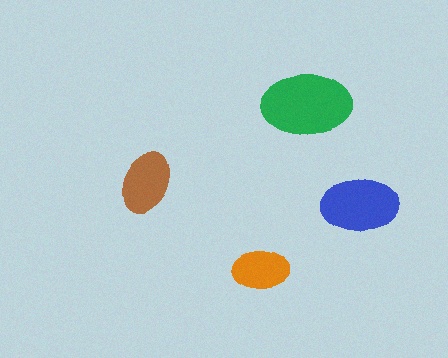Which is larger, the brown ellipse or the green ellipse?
The green one.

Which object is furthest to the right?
The blue ellipse is rightmost.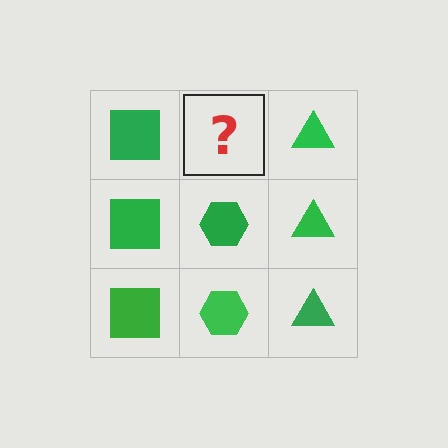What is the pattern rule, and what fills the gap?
The rule is that each column has a consistent shape. The gap should be filled with a green hexagon.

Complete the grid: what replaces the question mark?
The question mark should be replaced with a green hexagon.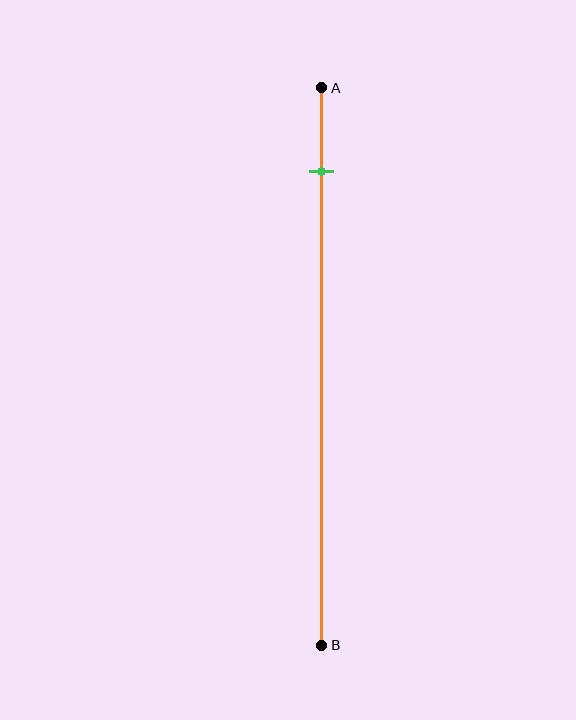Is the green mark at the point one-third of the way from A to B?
No, the mark is at about 15% from A, not at the 33% one-third point.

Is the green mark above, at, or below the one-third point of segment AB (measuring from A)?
The green mark is above the one-third point of segment AB.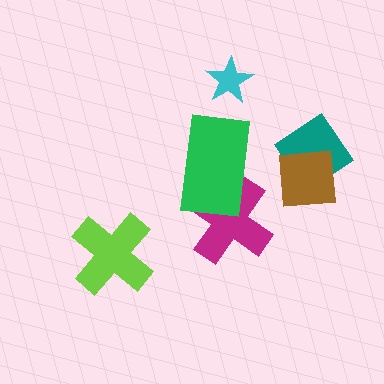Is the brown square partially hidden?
No, no other shape covers it.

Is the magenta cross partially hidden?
Yes, it is partially covered by another shape.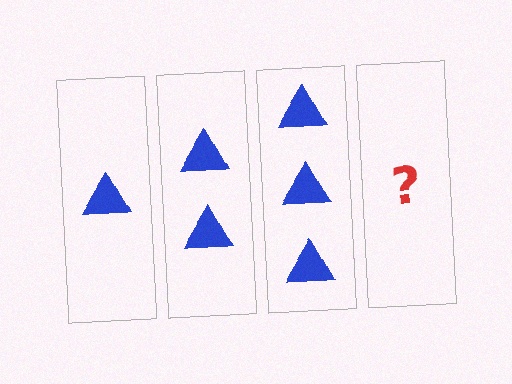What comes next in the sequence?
The next element should be 4 triangles.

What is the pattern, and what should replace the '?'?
The pattern is that each step adds one more triangle. The '?' should be 4 triangles.